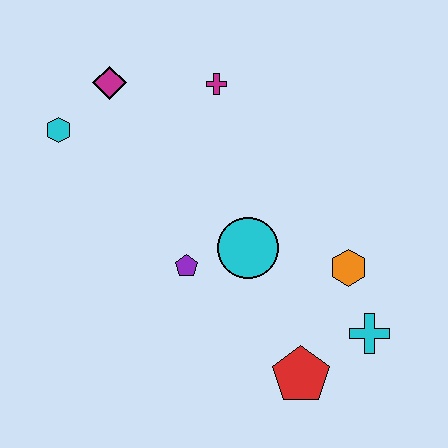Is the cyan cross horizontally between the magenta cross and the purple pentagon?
No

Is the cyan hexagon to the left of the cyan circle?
Yes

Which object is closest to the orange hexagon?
The cyan cross is closest to the orange hexagon.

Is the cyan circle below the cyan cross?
No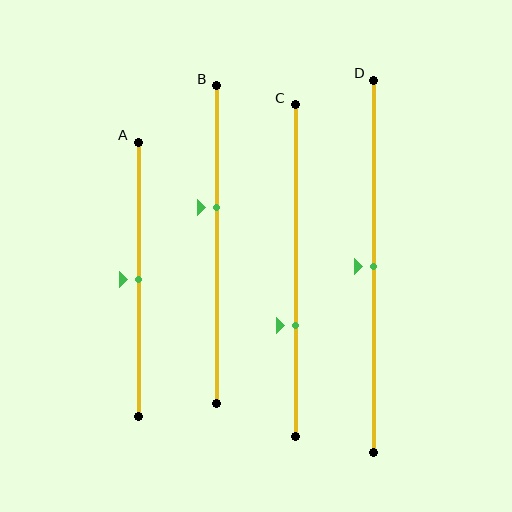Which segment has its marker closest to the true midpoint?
Segment A has its marker closest to the true midpoint.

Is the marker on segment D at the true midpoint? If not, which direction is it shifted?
Yes, the marker on segment D is at the true midpoint.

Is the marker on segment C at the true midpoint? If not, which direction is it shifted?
No, the marker on segment C is shifted downward by about 16% of the segment length.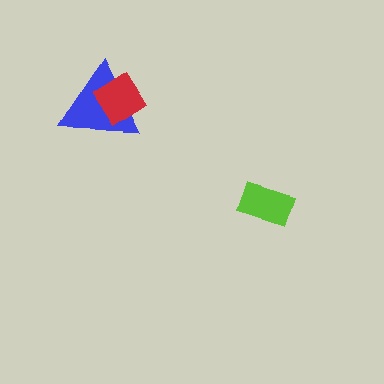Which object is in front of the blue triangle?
The red diamond is in front of the blue triangle.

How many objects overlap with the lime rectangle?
0 objects overlap with the lime rectangle.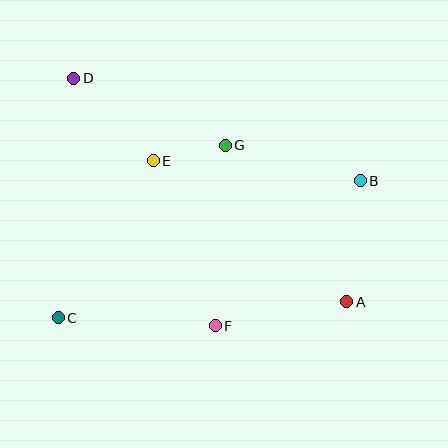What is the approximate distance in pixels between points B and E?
The distance between B and E is approximately 208 pixels.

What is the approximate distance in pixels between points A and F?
The distance between A and F is approximately 134 pixels.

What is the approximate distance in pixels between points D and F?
The distance between D and F is approximately 285 pixels.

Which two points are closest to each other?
Points E and G are closest to each other.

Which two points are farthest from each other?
Points A and D are farthest from each other.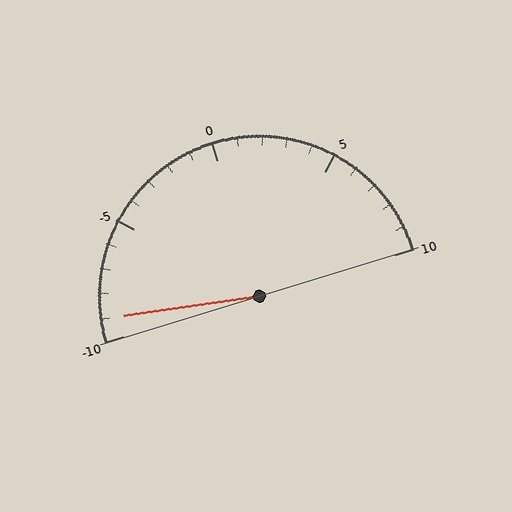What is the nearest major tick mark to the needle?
The nearest major tick mark is -10.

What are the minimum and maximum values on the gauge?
The gauge ranges from -10 to 10.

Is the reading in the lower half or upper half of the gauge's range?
The reading is in the lower half of the range (-10 to 10).